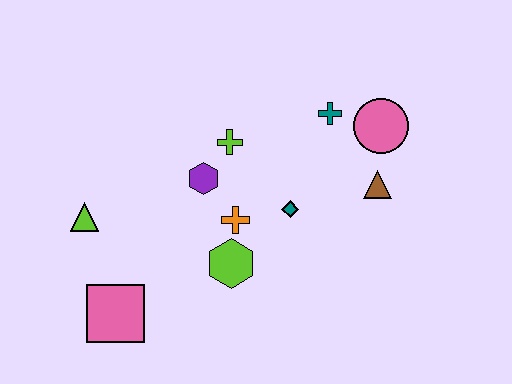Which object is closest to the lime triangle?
The pink square is closest to the lime triangle.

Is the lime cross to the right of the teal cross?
No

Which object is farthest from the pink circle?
The pink square is farthest from the pink circle.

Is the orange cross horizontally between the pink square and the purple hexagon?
No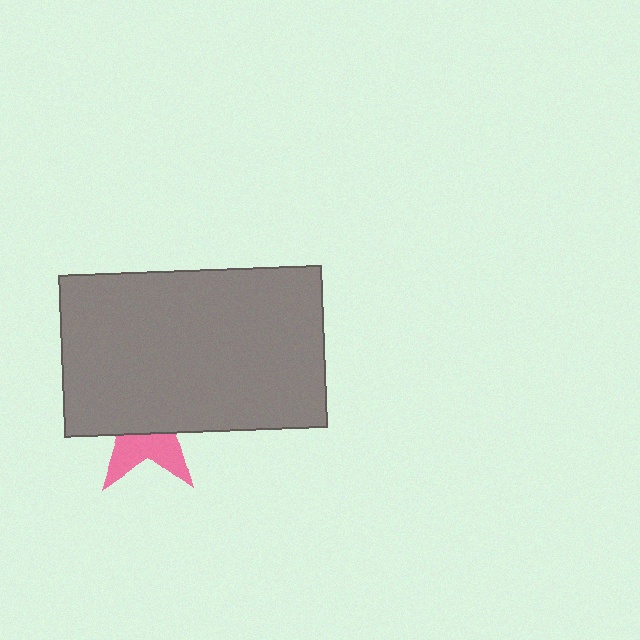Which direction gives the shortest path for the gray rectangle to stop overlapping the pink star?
Moving up gives the shortest separation.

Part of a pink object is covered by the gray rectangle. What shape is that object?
It is a star.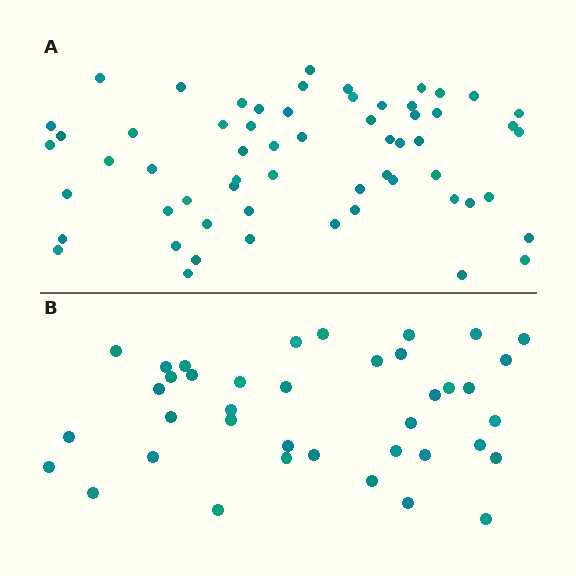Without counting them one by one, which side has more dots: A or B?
Region A (the top region) has more dots.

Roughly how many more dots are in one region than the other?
Region A has approximately 20 more dots than region B.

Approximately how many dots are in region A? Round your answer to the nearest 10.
About 60 dots.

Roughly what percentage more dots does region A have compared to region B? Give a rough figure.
About 55% more.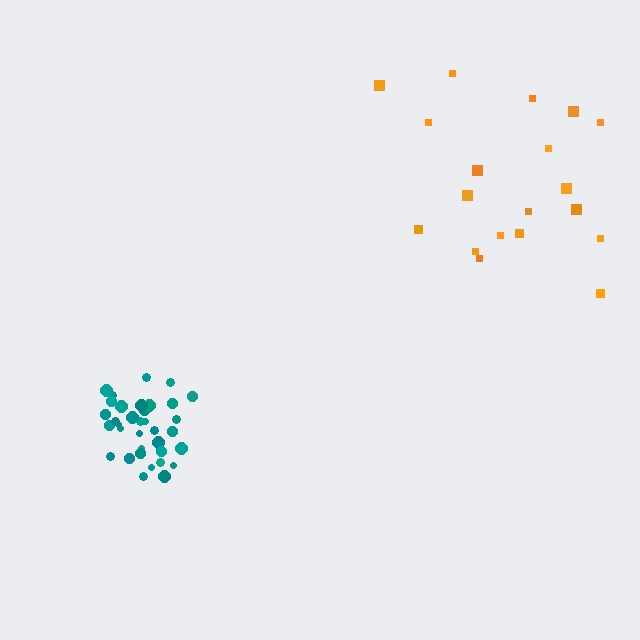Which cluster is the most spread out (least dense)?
Orange.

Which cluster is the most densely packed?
Teal.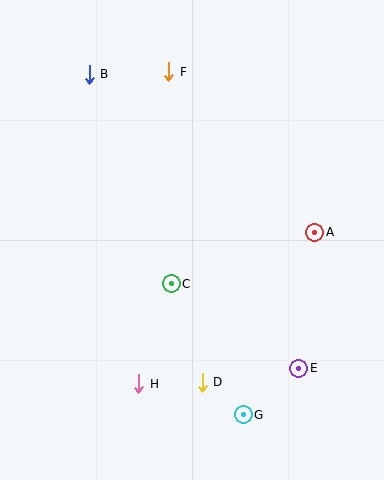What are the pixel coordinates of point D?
Point D is at (202, 382).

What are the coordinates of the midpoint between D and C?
The midpoint between D and C is at (187, 333).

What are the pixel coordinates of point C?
Point C is at (171, 284).